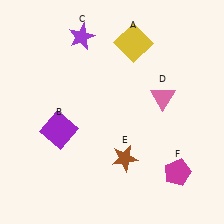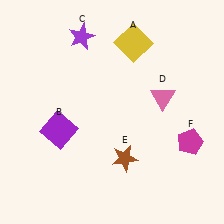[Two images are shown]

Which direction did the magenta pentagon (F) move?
The magenta pentagon (F) moved up.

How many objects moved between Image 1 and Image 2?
1 object moved between the two images.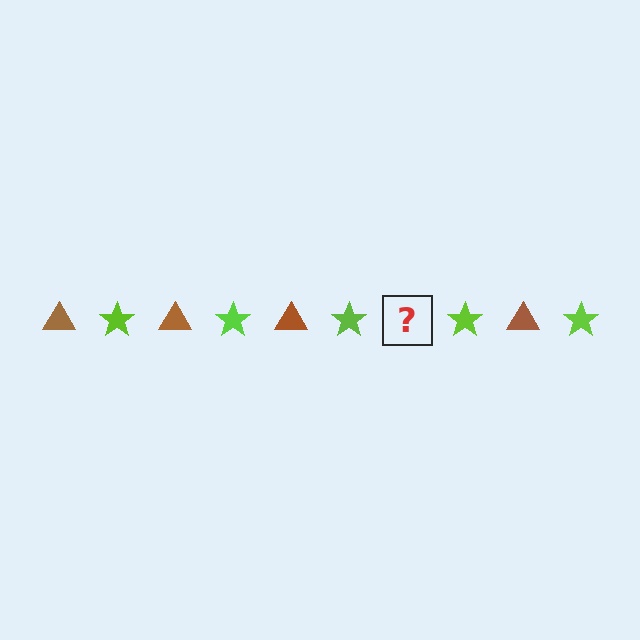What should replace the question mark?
The question mark should be replaced with a brown triangle.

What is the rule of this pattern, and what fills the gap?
The rule is that the pattern alternates between brown triangle and lime star. The gap should be filled with a brown triangle.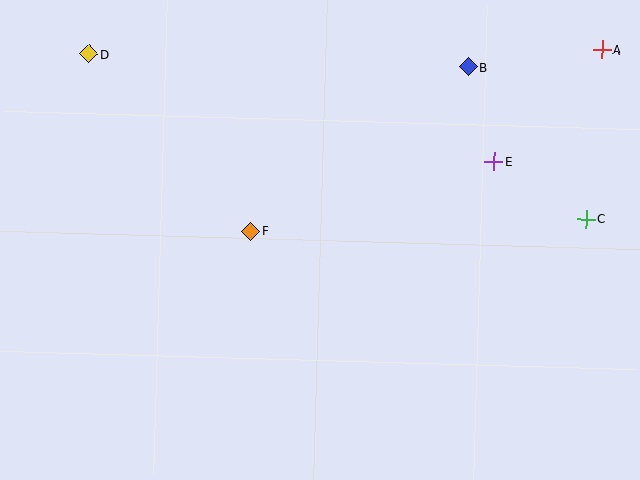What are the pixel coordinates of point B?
Point B is at (468, 67).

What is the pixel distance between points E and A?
The distance between E and A is 155 pixels.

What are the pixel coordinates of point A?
Point A is at (602, 50).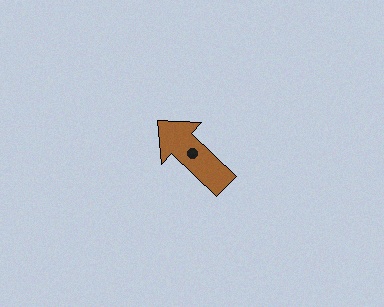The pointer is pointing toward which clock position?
Roughly 10 o'clock.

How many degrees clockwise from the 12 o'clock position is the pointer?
Approximately 314 degrees.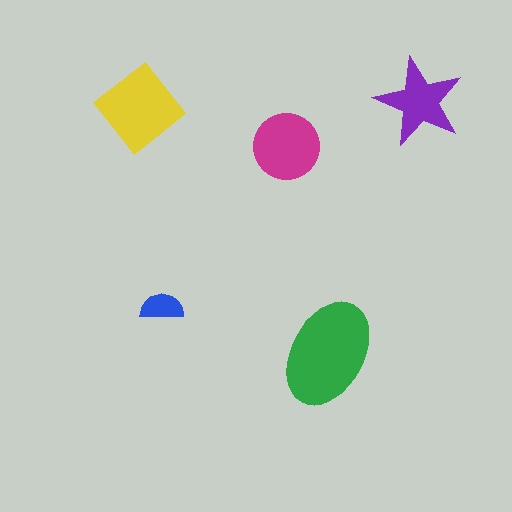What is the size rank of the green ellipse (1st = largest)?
1st.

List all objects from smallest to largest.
The blue semicircle, the purple star, the magenta circle, the yellow diamond, the green ellipse.